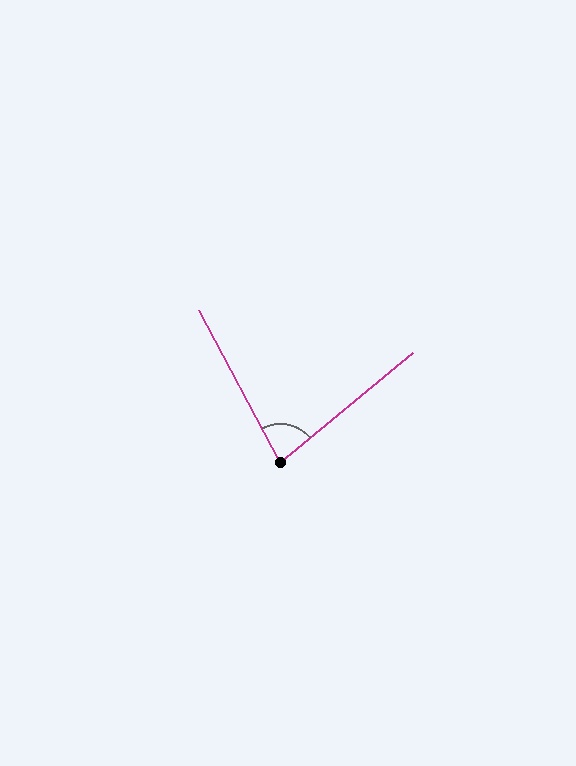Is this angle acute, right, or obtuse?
It is acute.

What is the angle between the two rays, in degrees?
Approximately 79 degrees.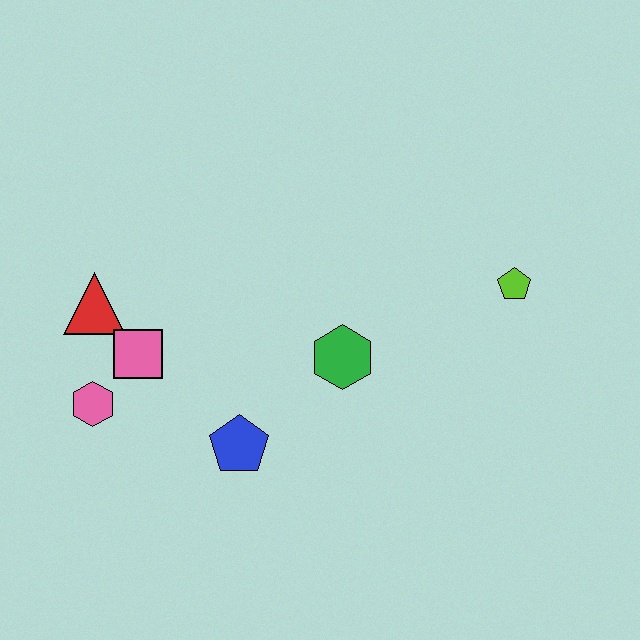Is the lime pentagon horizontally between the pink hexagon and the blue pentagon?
No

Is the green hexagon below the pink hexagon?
No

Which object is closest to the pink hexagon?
The pink square is closest to the pink hexagon.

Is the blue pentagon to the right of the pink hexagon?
Yes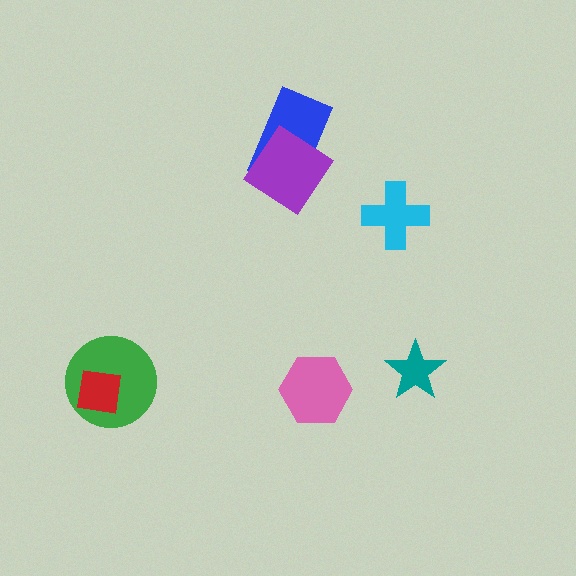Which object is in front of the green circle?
The red square is in front of the green circle.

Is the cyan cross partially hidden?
No, no other shape covers it.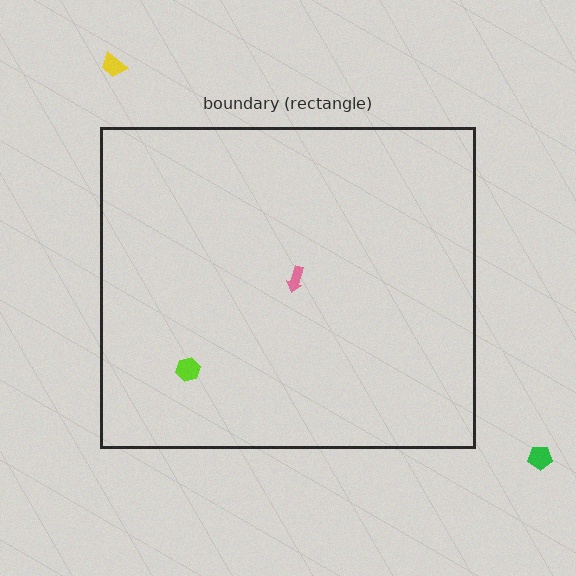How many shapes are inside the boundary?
2 inside, 2 outside.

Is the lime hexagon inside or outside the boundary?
Inside.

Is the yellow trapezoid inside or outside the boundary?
Outside.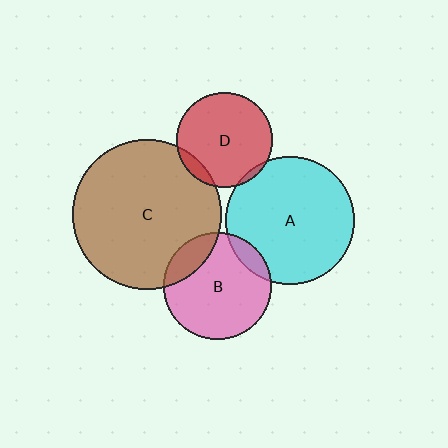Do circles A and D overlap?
Yes.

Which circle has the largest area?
Circle C (brown).